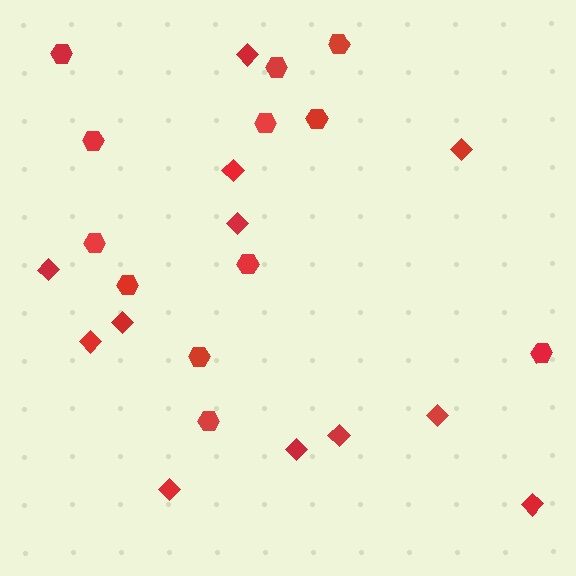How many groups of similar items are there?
There are 2 groups: one group of diamonds (12) and one group of hexagons (12).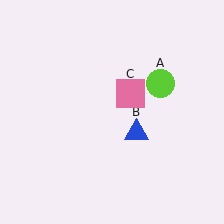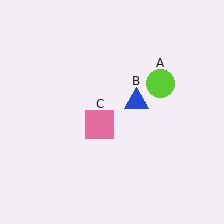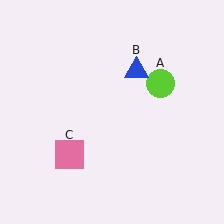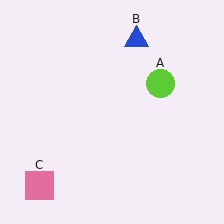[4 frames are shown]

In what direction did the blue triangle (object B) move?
The blue triangle (object B) moved up.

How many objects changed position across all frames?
2 objects changed position: blue triangle (object B), pink square (object C).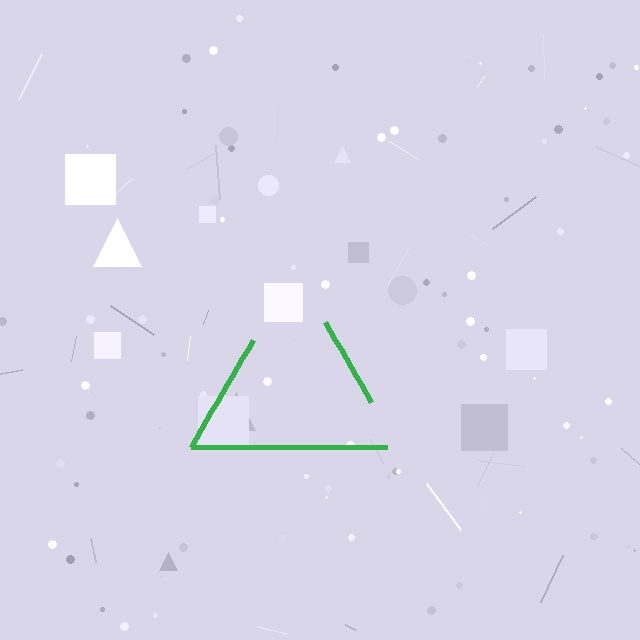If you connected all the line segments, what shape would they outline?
They would outline a triangle.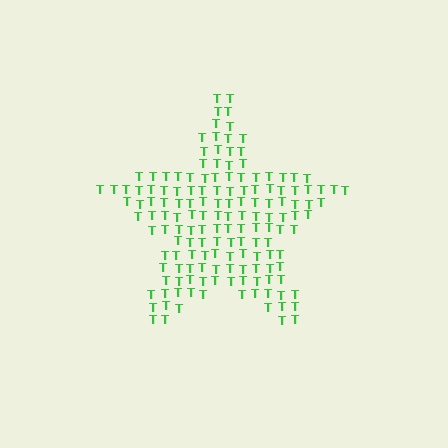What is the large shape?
The large shape is a star.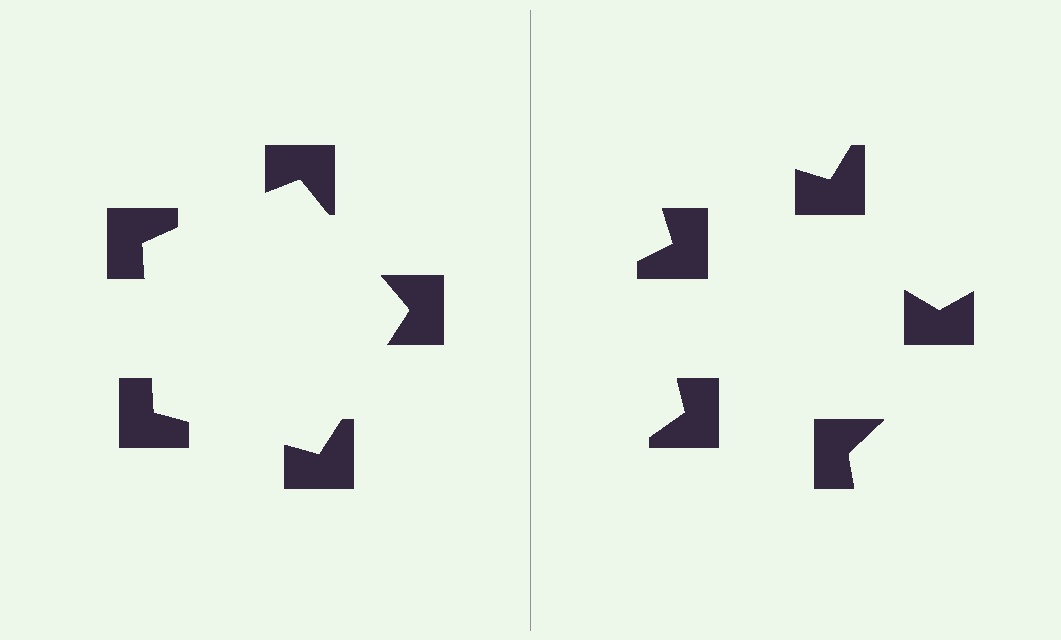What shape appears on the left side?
An illusory pentagon.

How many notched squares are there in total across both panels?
10 — 5 on each side.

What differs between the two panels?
The notched squares are positioned identically on both sides; only the wedge orientations differ. On the left they align to a pentagon; on the right they are misaligned.